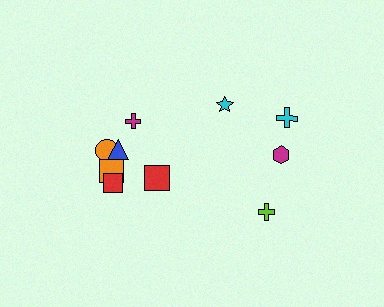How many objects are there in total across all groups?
There are 10 objects.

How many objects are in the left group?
There are 6 objects.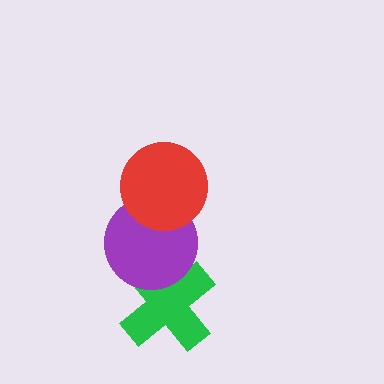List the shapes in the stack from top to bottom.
From top to bottom: the red circle, the purple circle, the green cross.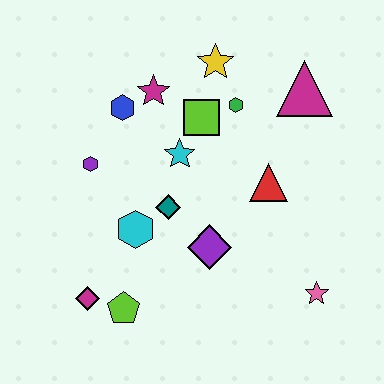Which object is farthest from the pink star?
The blue hexagon is farthest from the pink star.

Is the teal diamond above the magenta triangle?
No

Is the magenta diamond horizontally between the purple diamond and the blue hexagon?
No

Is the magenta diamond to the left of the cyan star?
Yes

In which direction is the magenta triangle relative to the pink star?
The magenta triangle is above the pink star.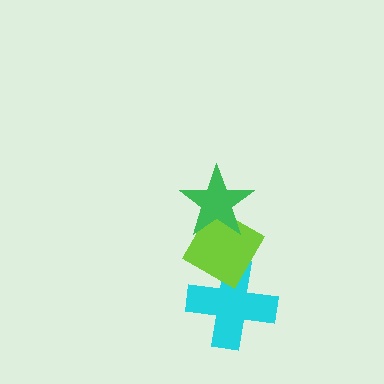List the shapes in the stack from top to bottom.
From top to bottom: the green star, the lime diamond, the cyan cross.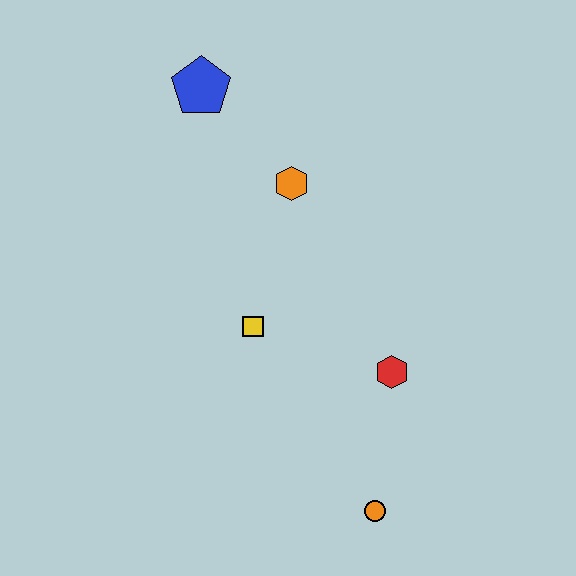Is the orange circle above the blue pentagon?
No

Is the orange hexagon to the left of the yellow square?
No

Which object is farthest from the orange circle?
The blue pentagon is farthest from the orange circle.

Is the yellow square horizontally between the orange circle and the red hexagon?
No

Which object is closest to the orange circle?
The red hexagon is closest to the orange circle.